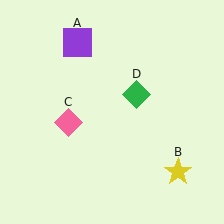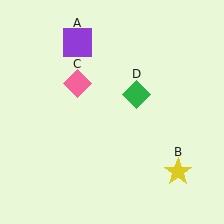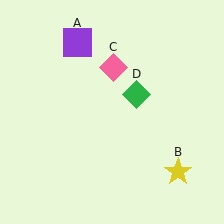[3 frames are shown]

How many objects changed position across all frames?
1 object changed position: pink diamond (object C).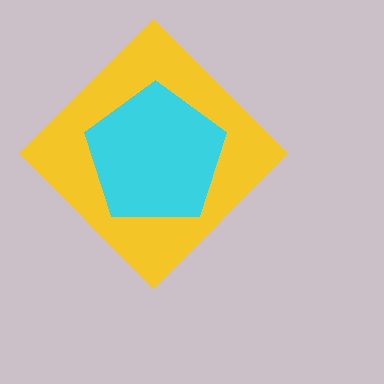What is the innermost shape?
The cyan pentagon.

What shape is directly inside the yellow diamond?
The cyan pentagon.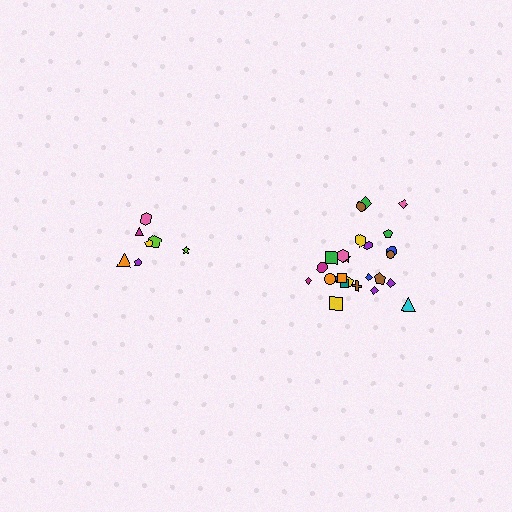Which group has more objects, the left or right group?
The right group.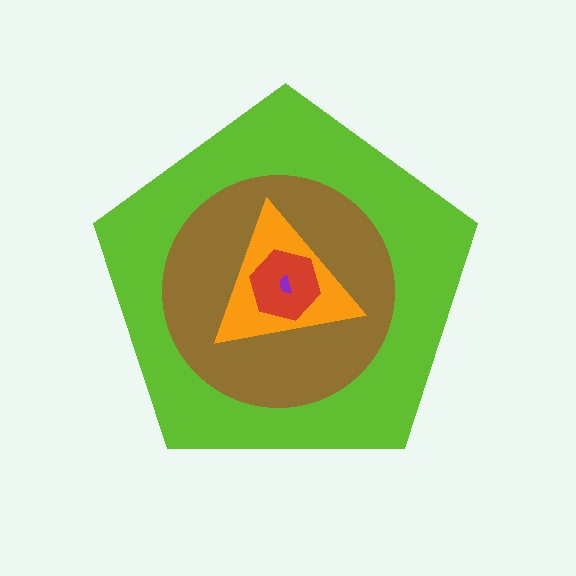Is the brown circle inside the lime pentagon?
Yes.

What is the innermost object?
The purple semicircle.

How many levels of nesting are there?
5.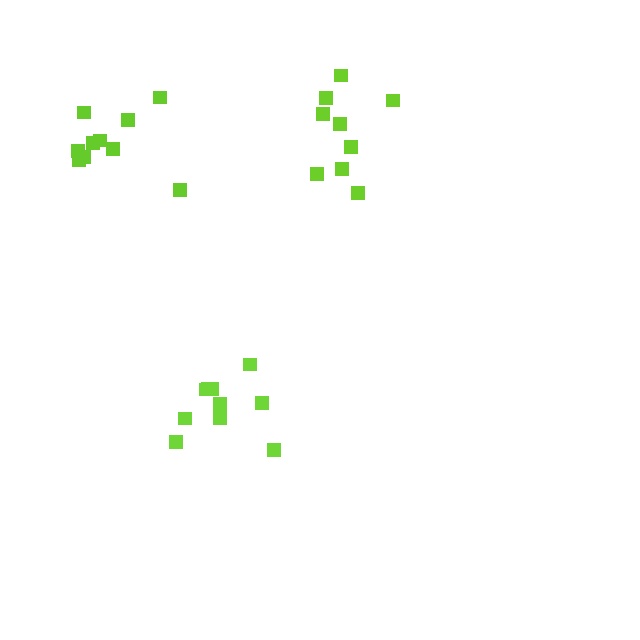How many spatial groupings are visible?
There are 3 spatial groupings.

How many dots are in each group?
Group 1: 10 dots, Group 2: 9 dots, Group 3: 10 dots (29 total).